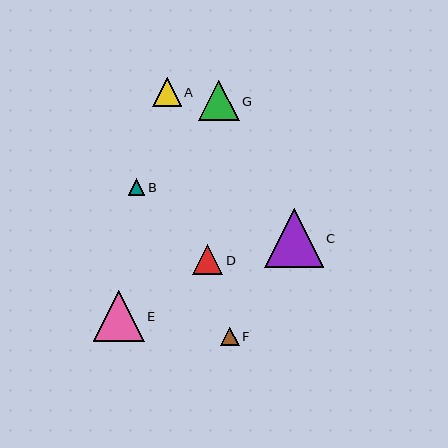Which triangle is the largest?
Triangle C is the largest with a size of approximately 59 pixels.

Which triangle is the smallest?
Triangle B is the smallest with a size of approximately 17 pixels.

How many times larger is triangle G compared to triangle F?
Triangle G is approximately 2.2 times the size of triangle F.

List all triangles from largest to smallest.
From largest to smallest: C, E, G, D, A, F, B.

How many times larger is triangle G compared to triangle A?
Triangle G is approximately 1.4 times the size of triangle A.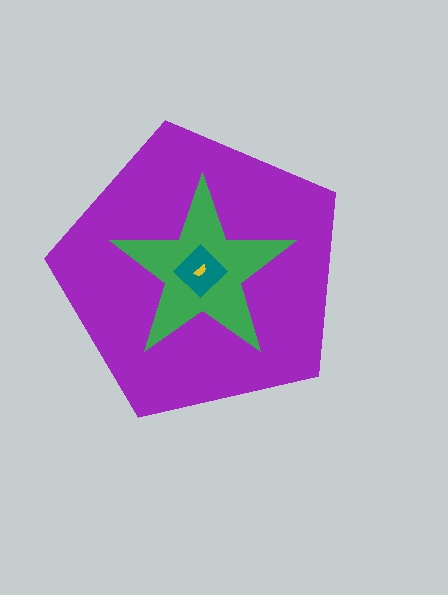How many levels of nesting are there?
4.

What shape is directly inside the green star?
The teal diamond.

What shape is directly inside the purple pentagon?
The green star.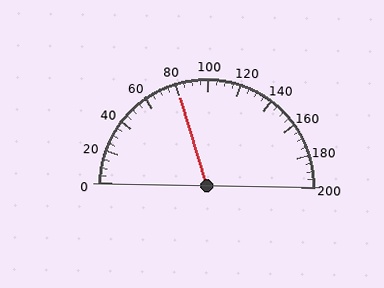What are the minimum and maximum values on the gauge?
The gauge ranges from 0 to 200.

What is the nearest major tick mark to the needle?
The nearest major tick mark is 80.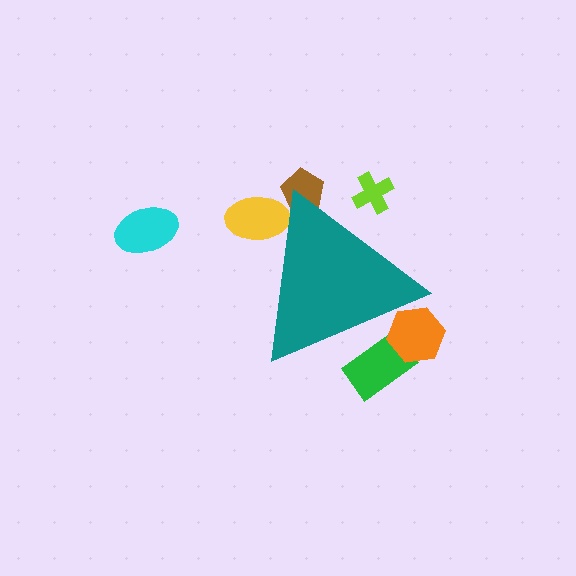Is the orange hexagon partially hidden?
Yes, the orange hexagon is partially hidden behind the teal triangle.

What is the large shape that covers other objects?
A teal triangle.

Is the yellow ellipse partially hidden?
Yes, the yellow ellipse is partially hidden behind the teal triangle.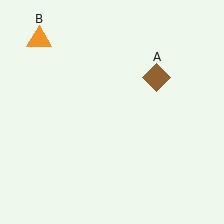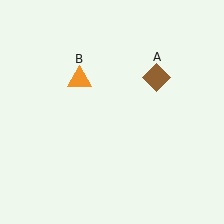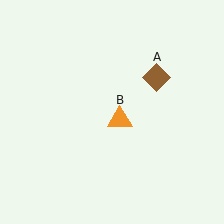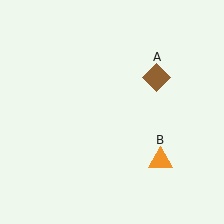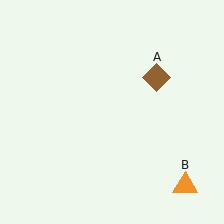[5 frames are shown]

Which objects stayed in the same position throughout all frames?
Brown diamond (object A) remained stationary.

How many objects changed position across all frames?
1 object changed position: orange triangle (object B).